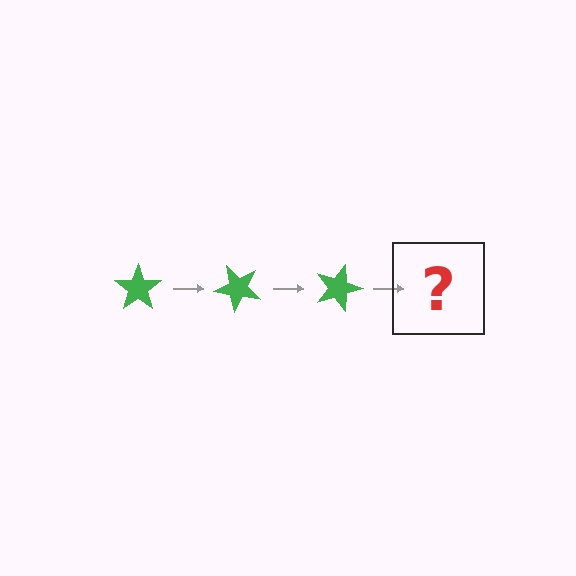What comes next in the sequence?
The next element should be a green star rotated 135 degrees.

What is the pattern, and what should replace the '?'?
The pattern is that the star rotates 45 degrees each step. The '?' should be a green star rotated 135 degrees.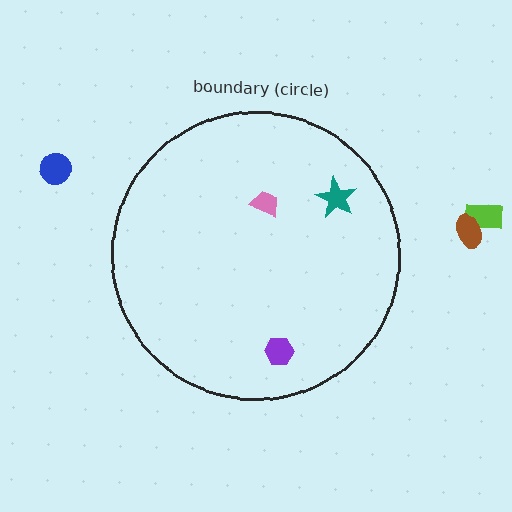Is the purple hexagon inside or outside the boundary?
Inside.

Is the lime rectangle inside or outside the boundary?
Outside.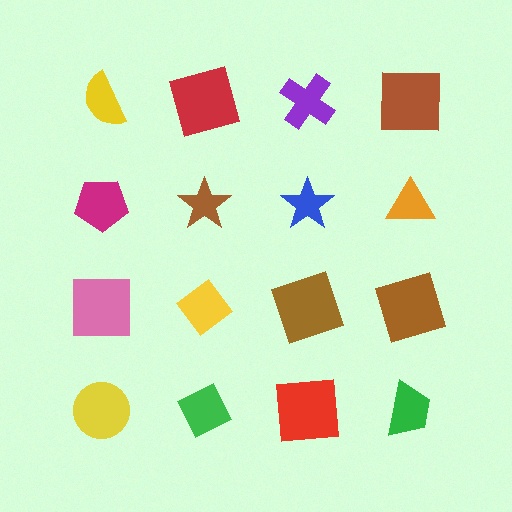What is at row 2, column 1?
A magenta pentagon.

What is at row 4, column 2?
A green diamond.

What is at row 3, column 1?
A pink square.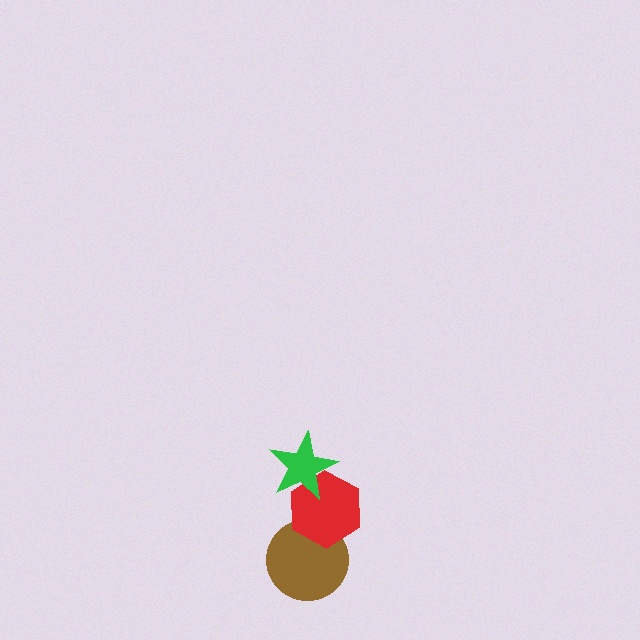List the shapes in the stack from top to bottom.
From top to bottom: the green star, the red hexagon, the brown circle.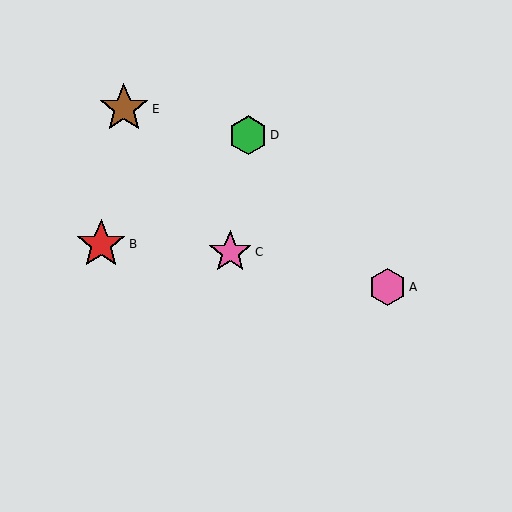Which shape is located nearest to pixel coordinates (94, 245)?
The red star (labeled B) at (101, 244) is nearest to that location.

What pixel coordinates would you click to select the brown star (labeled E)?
Click at (124, 109) to select the brown star E.